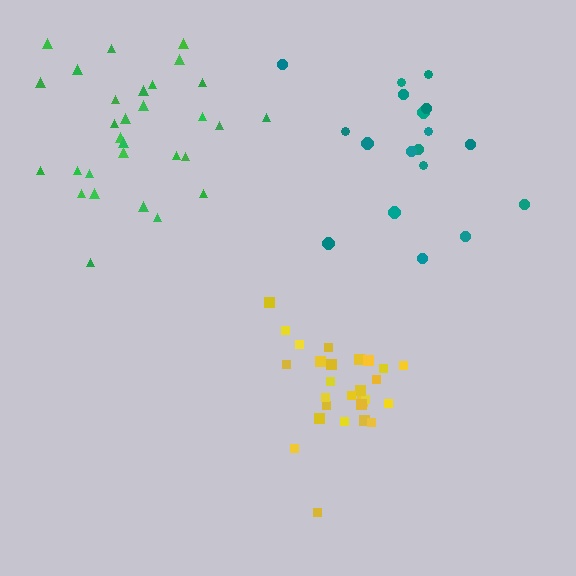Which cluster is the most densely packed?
Yellow.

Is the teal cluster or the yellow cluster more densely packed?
Yellow.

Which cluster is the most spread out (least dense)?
Teal.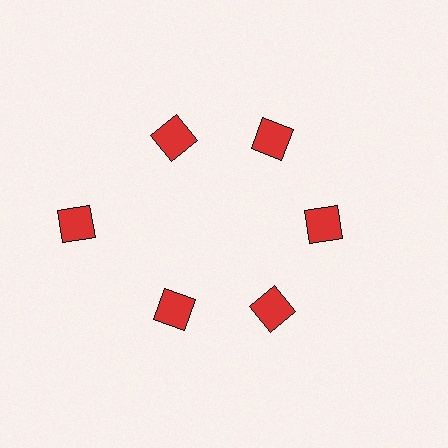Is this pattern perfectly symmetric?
No. The 6 red diamonds are arranged in a ring, but one element near the 9 o'clock position is pushed outward from the center, breaking the 6-fold rotational symmetry.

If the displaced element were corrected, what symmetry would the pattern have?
It would have 6-fold rotational symmetry — the pattern would map onto itself every 60 degrees.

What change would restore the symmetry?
The symmetry would be restored by moving it inward, back onto the ring so that all 6 diamonds sit at equal angles and equal distance from the center.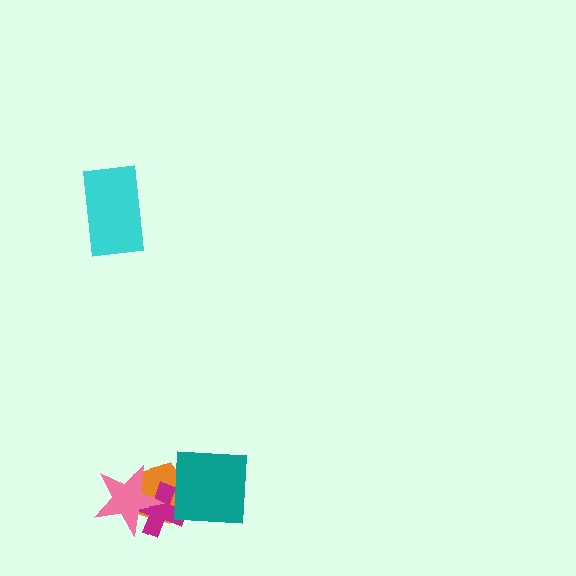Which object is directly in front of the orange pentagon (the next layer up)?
The magenta cross is directly in front of the orange pentagon.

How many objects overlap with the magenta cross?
3 objects overlap with the magenta cross.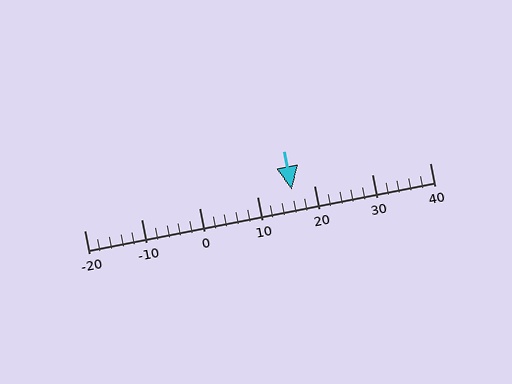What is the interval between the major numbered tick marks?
The major tick marks are spaced 10 units apart.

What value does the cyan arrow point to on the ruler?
The cyan arrow points to approximately 16.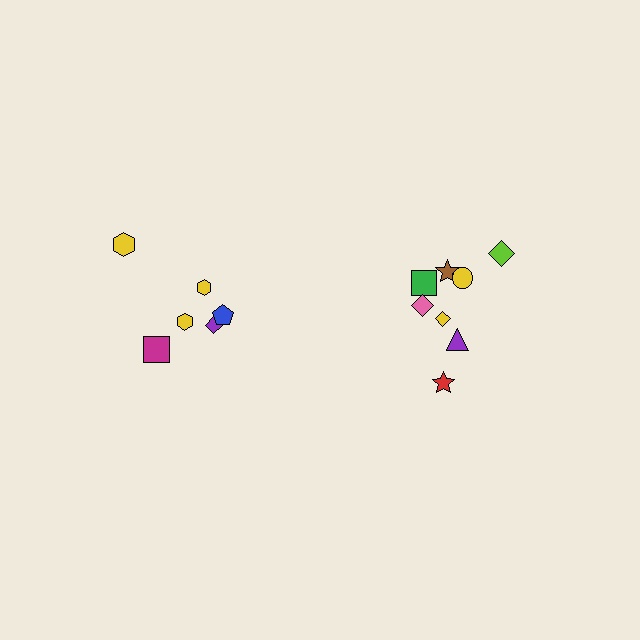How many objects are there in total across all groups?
There are 14 objects.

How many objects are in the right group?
There are 8 objects.